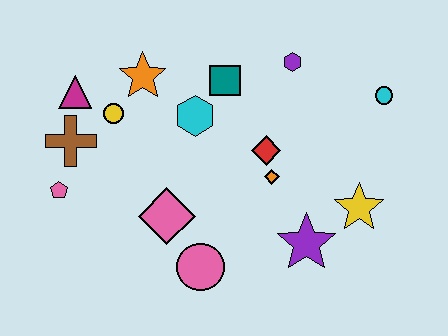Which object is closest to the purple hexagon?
The teal square is closest to the purple hexagon.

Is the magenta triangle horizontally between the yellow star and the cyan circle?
No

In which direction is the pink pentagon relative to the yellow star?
The pink pentagon is to the left of the yellow star.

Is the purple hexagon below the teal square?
No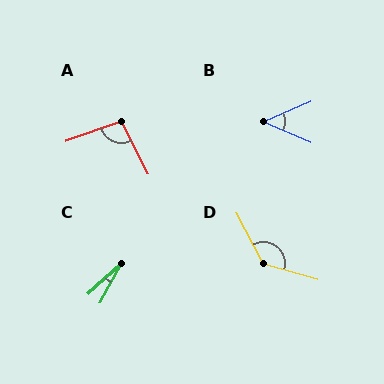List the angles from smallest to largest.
C (19°), B (48°), A (98°), D (134°).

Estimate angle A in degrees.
Approximately 98 degrees.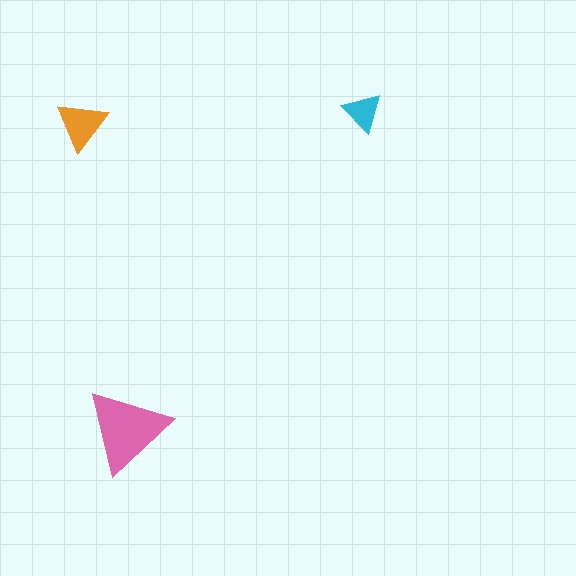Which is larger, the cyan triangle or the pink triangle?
The pink one.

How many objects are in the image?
There are 3 objects in the image.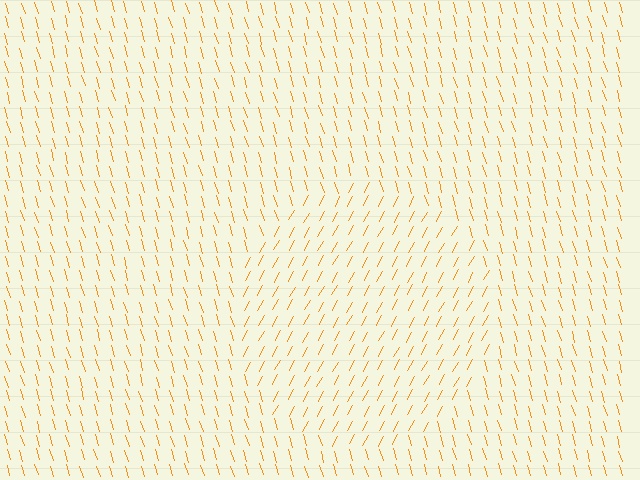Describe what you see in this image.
The image is filled with small orange line segments. A circle region in the image has lines oriented differently from the surrounding lines, creating a visible texture boundary.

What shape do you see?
I see a circle.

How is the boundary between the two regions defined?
The boundary is defined purely by a change in line orientation (approximately 45 degrees difference). All lines are the same color and thickness.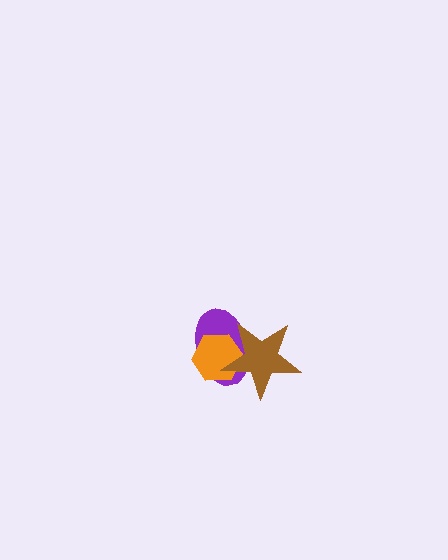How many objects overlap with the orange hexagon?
2 objects overlap with the orange hexagon.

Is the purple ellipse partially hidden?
Yes, it is partially covered by another shape.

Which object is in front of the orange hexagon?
The brown star is in front of the orange hexagon.